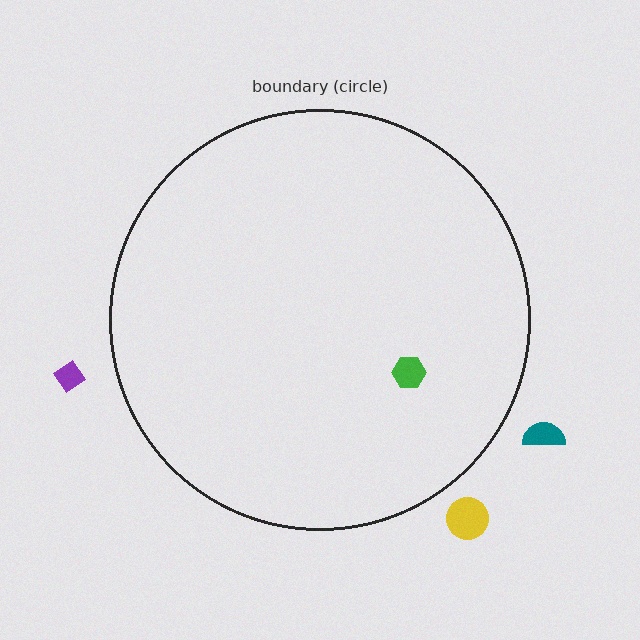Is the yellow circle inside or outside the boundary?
Outside.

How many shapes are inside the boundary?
1 inside, 3 outside.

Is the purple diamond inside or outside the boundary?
Outside.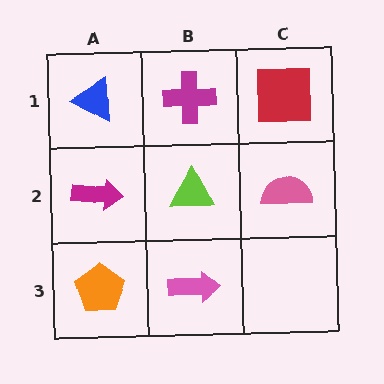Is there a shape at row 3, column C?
No, that cell is empty.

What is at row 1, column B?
A magenta cross.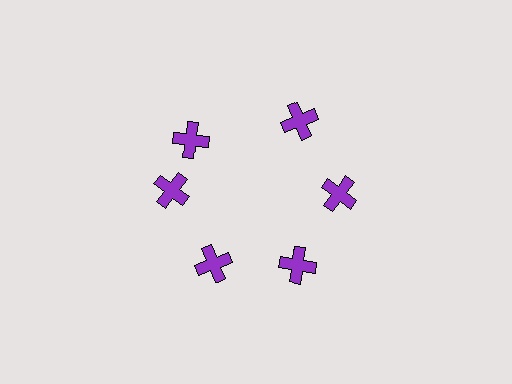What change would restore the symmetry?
The symmetry would be restored by rotating it back into even spacing with its neighbors so that all 6 crosses sit at equal angles and equal distance from the center.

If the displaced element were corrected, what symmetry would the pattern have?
It would have 6-fold rotational symmetry — the pattern would map onto itself every 60 degrees.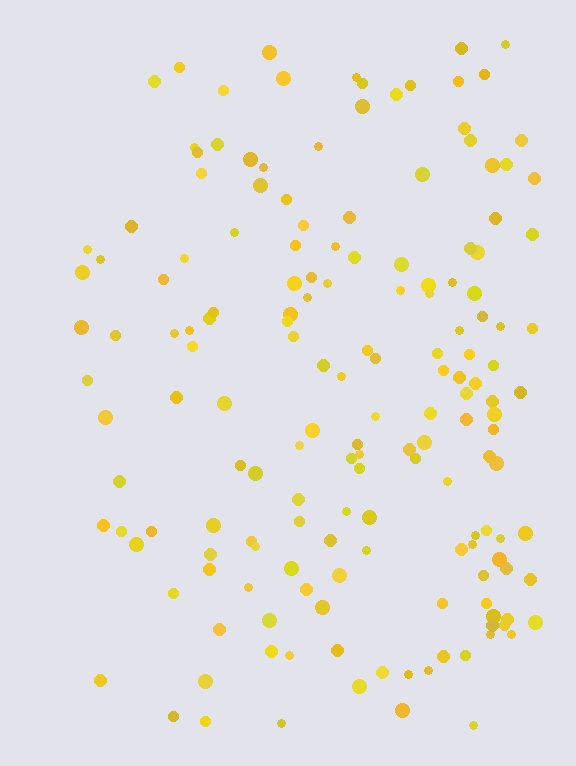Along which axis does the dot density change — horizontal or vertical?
Horizontal.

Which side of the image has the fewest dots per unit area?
The left.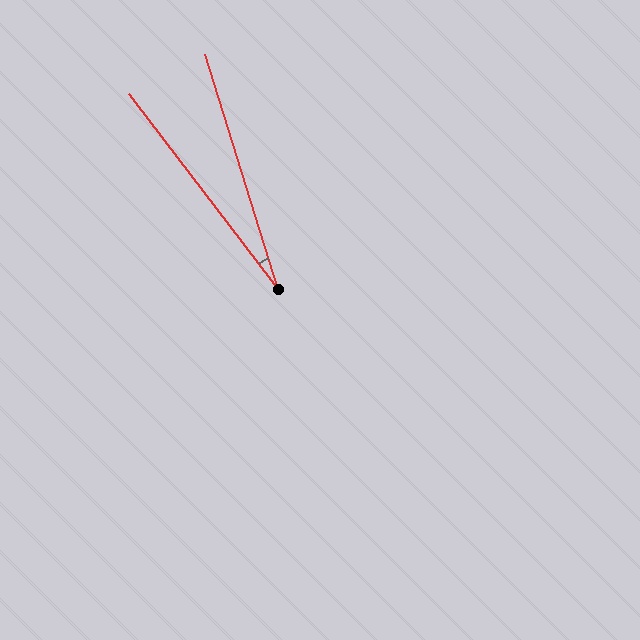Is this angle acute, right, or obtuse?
It is acute.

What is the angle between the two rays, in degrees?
Approximately 20 degrees.